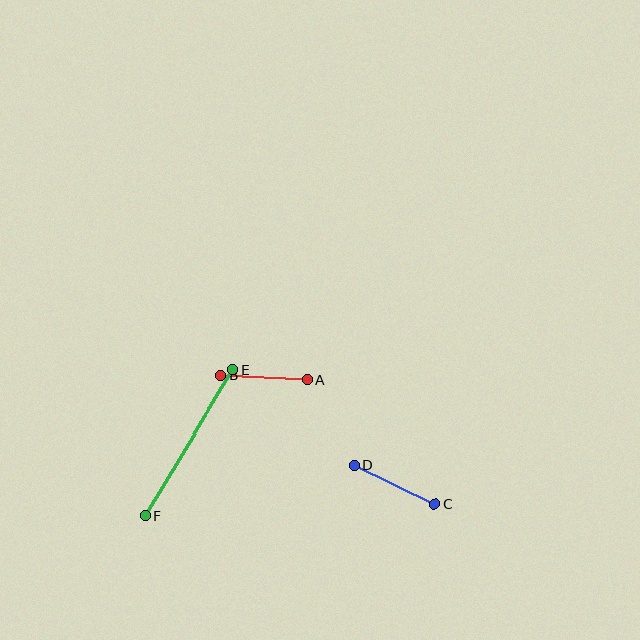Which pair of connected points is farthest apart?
Points E and F are farthest apart.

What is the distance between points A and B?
The distance is approximately 87 pixels.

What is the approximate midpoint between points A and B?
The midpoint is at approximately (264, 378) pixels.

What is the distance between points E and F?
The distance is approximately 170 pixels.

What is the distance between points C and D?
The distance is approximately 89 pixels.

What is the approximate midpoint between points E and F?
The midpoint is at approximately (189, 443) pixels.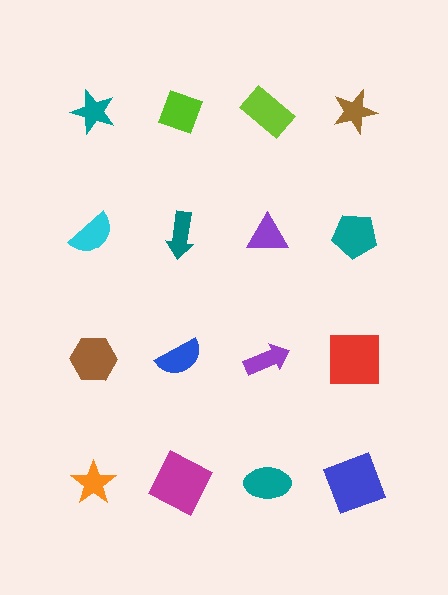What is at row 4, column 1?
An orange star.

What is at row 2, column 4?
A teal pentagon.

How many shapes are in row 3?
4 shapes.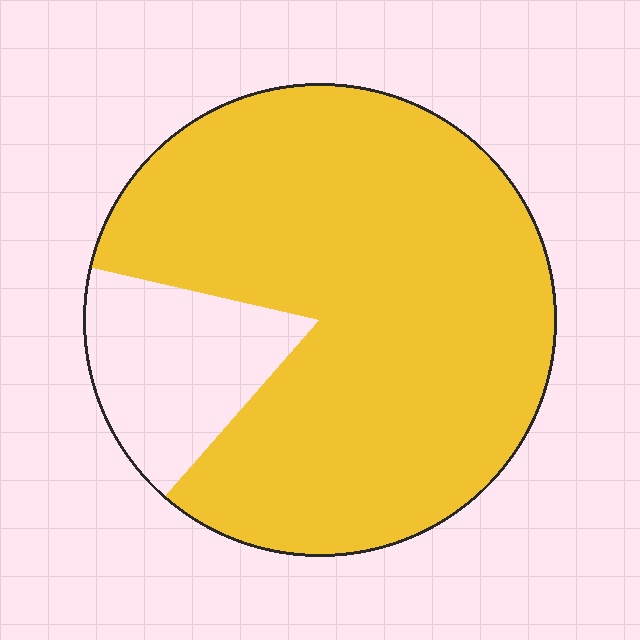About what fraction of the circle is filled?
About five sixths (5/6).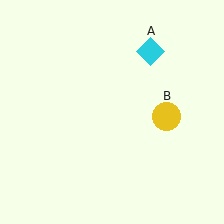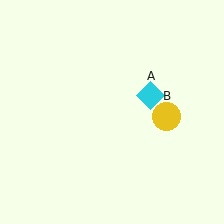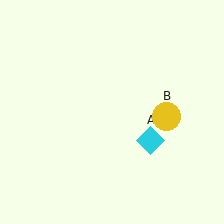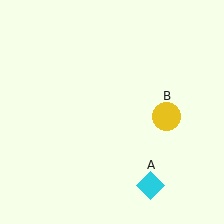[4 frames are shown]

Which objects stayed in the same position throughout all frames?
Yellow circle (object B) remained stationary.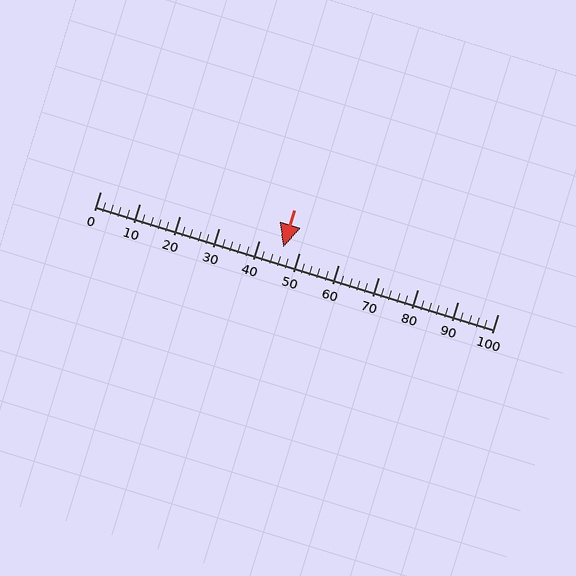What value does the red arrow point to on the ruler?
The red arrow points to approximately 46.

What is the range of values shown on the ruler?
The ruler shows values from 0 to 100.